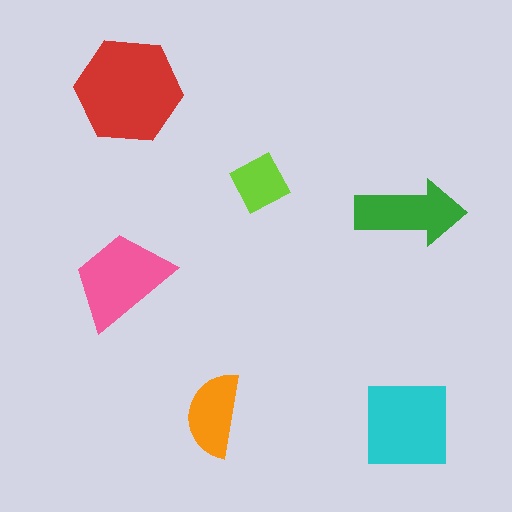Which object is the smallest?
The lime diamond.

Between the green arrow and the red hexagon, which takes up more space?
The red hexagon.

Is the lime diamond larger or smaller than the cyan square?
Smaller.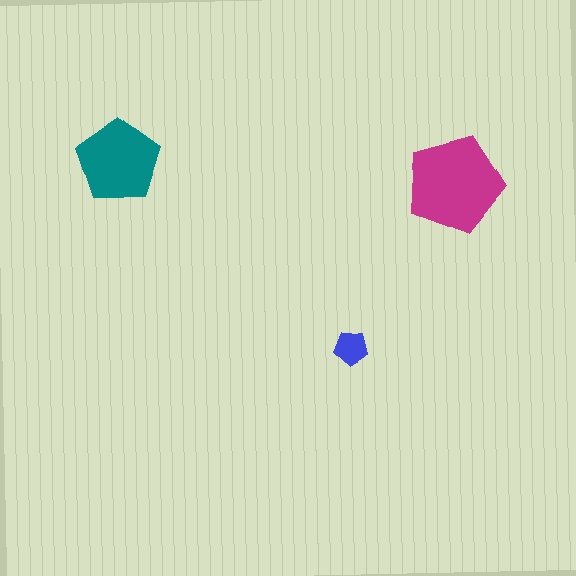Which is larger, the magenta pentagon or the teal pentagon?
The magenta one.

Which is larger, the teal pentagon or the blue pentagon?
The teal one.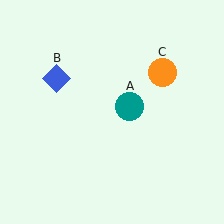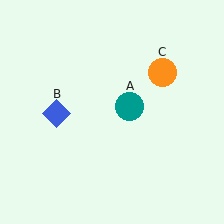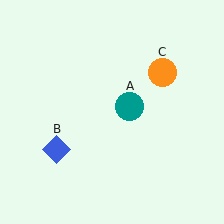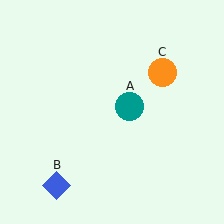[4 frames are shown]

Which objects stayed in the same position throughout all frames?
Teal circle (object A) and orange circle (object C) remained stationary.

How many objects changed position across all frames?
1 object changed position: blue diamond (object B).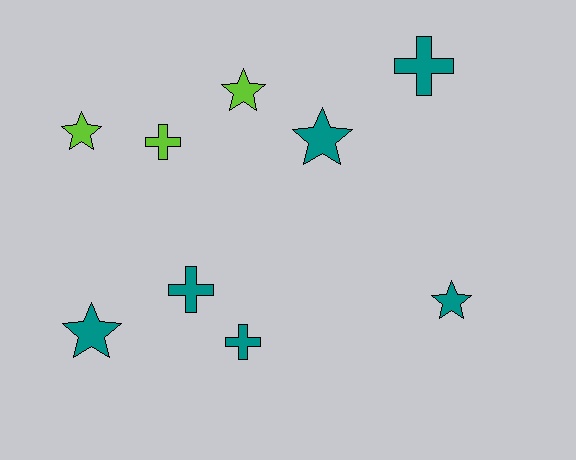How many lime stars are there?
There are 2 lime stars.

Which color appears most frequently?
Teal, with 6 objects.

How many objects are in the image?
There are 9 objects.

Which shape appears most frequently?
Star, with 5 objects.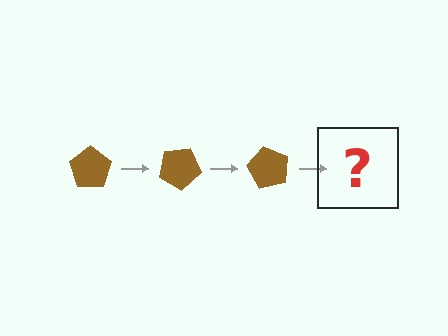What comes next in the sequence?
The next element should be a brown pentagon rotated 90 degrees.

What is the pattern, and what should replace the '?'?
The pattern is that the pentagon rotates 30 degrees each step. The '?' should be a brown pentagon rotated 90 degrees.